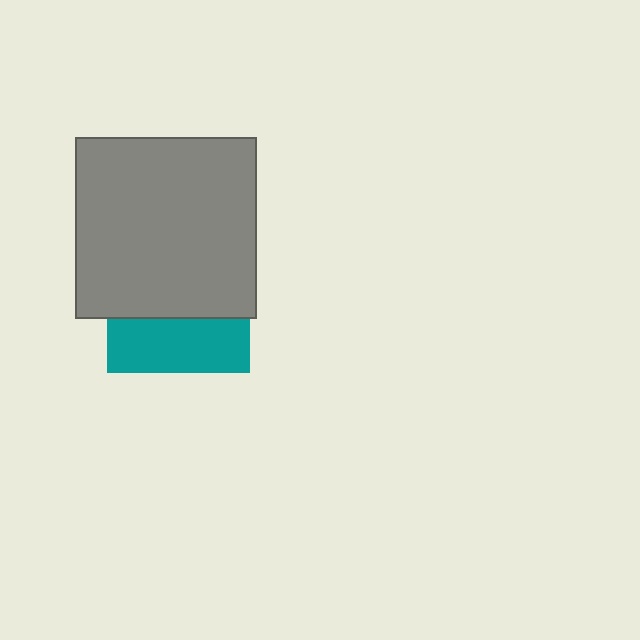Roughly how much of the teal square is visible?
A small part of it is visible (roughly 38%).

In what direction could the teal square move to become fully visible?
The teal square could move down. That would shift it out from behind the gray square entirely.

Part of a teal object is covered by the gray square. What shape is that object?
It is a square.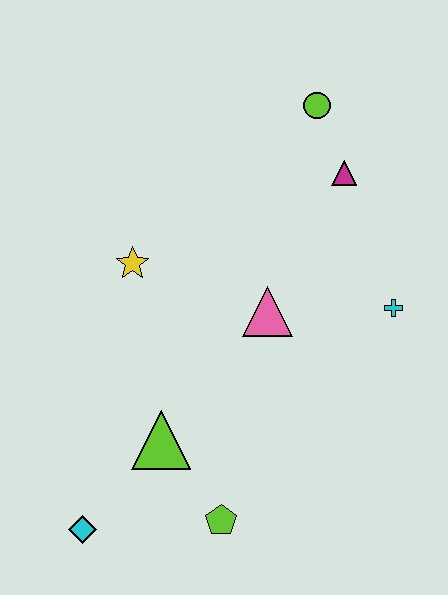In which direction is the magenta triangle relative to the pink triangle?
The magenta triangle is above the pink triangle.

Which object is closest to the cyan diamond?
The lime triangle is closest to the cyan diamond.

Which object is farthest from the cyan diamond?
The lime circle is farthest from the cyan diamond.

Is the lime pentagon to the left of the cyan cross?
Yes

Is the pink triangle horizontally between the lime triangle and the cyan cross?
Yes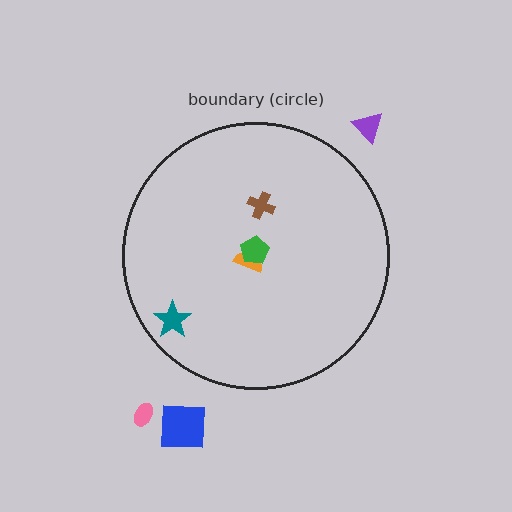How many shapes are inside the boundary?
4 inside, 3 outside.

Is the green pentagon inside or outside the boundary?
Inside.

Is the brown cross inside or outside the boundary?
Inside.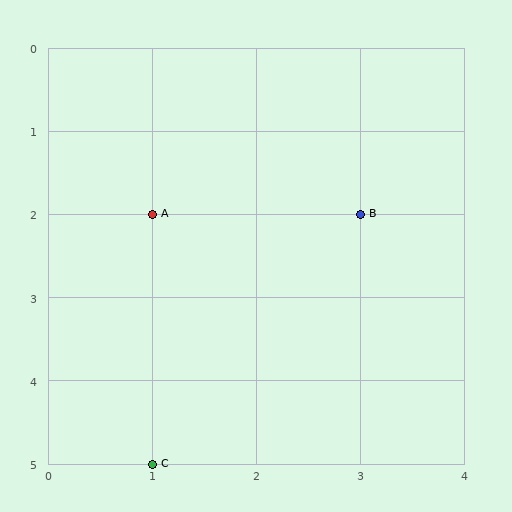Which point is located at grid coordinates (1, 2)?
Point A is at (1, 2).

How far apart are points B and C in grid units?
Points B and C are 2 columns and 3 rows apart (about 3.6 grid units diagonally).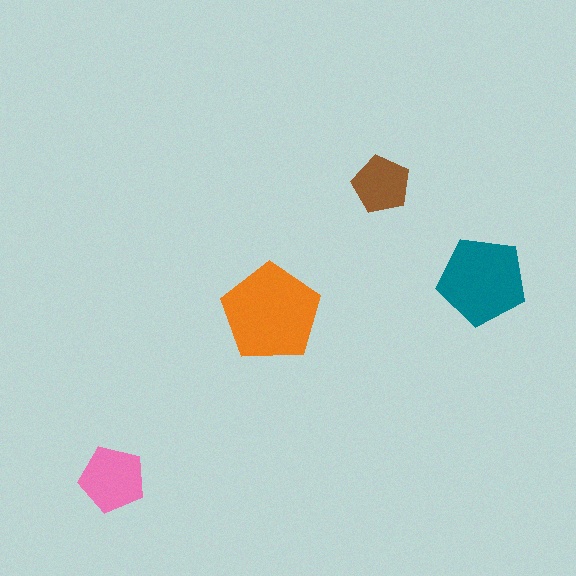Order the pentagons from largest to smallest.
the orange one, the teal one, the pink one, the brown one.